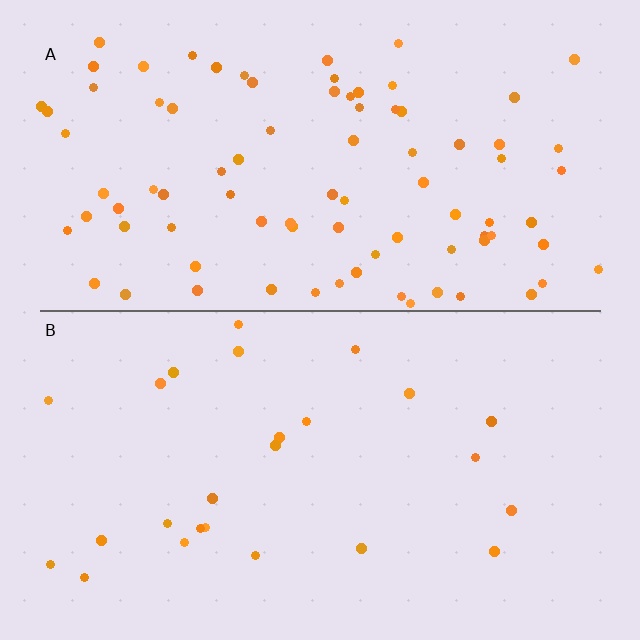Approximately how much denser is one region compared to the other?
Approximately 3.4× — region A over region B.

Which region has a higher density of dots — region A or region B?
A (the top).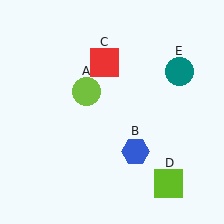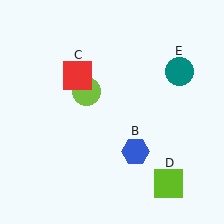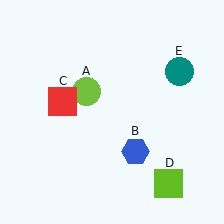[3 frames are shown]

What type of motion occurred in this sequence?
The red square (object C) rotated counterclockwise around the center of the scene.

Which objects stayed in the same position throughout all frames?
Lime circle (object A) and blue hexagon (object B) and lime square (object D) and teal circle (object E) remained stationary.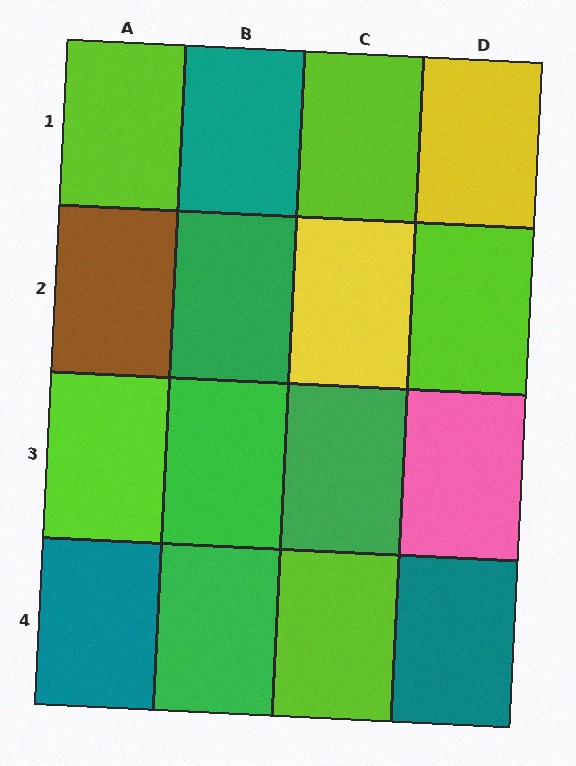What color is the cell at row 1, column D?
Yellow.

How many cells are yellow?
2 cells are yellow.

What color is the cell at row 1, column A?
Lime.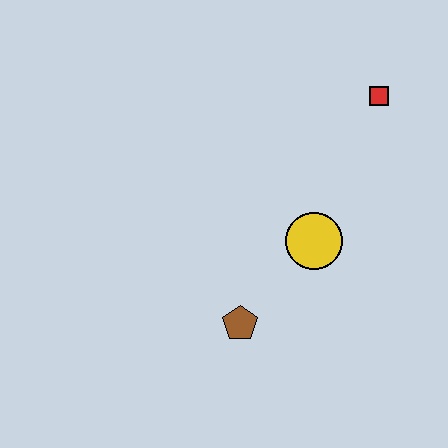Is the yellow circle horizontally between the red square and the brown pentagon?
Yes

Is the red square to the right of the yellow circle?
Yes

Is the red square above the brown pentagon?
Yes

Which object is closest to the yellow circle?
The brown pentagon is closest to the yellow circle.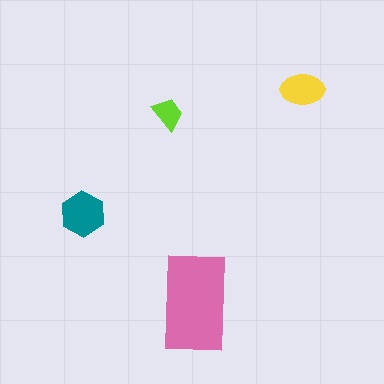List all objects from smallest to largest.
The lime trapezoid, the yellow ellipse, the teal hexagon, the pink rectangle.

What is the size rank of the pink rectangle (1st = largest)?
1st.